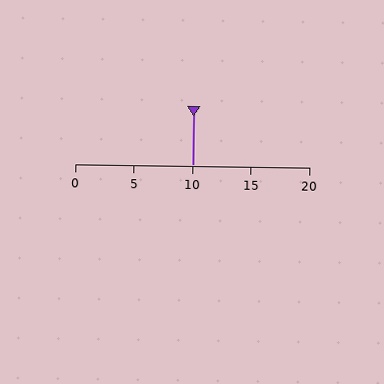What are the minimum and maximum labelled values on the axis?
The axis runs from 0 to 20.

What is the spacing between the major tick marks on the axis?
The major ticks are spaced 5 apart.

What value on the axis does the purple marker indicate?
The marker indicates approximately 10.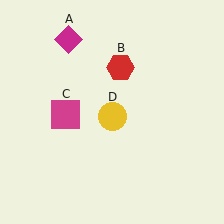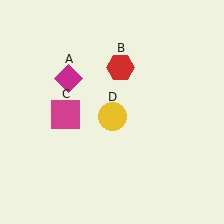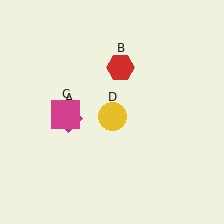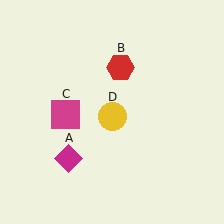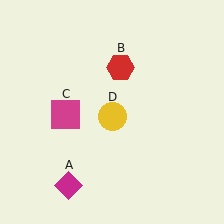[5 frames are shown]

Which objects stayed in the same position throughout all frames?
Red hexagon (object B) and magenta square (object C) and yellow circle (object D) remained stationary.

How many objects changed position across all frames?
1 object changed position: magenta diamond (object A).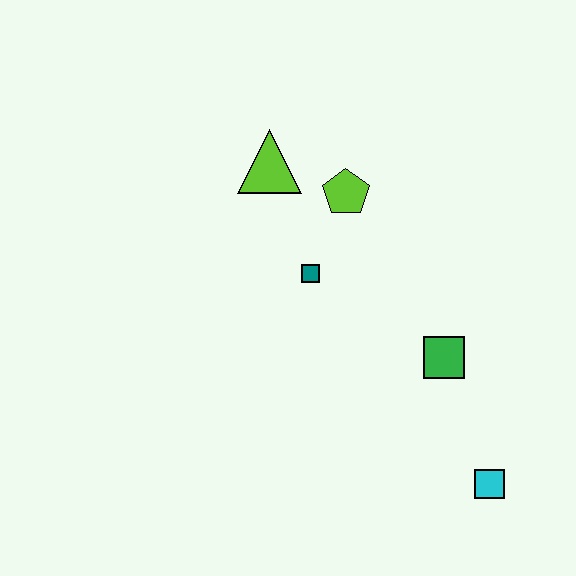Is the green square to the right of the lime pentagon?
Yes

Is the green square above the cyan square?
Yes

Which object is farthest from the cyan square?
The lime triangle is farthest from the cyan square.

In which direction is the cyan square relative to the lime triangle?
The cyan square is below the lime triangle.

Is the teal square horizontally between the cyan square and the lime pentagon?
No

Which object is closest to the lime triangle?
The lime pentagon is closest to the lime triangle.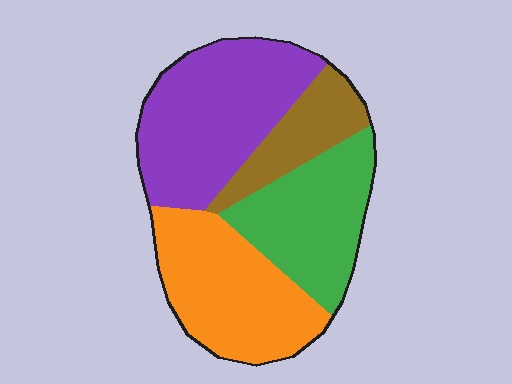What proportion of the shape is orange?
Orange covers around 30% of the shape.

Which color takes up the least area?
Brown, at roughly 15%.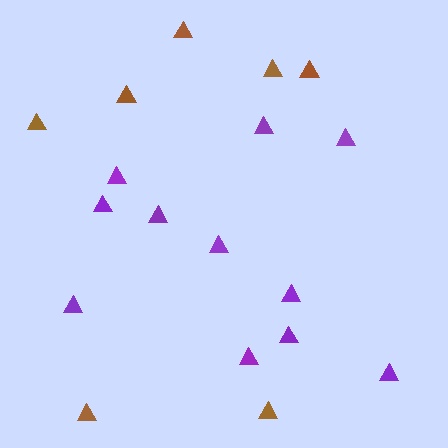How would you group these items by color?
There are 2 groups: one group of brown triangles (7) and one group of purple triangles (11).